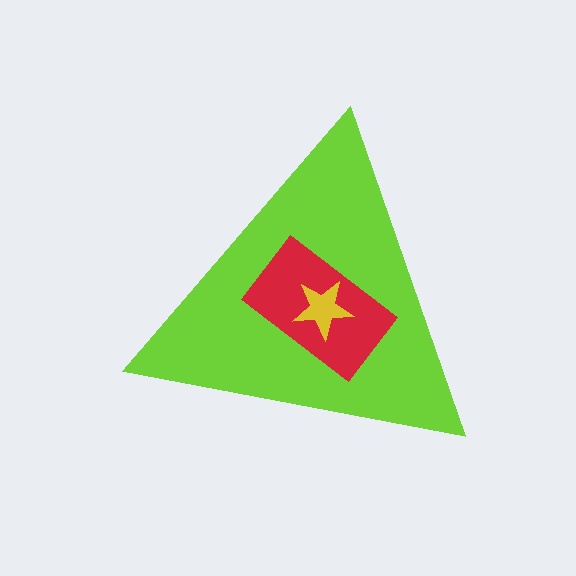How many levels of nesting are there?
3.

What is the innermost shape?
The yellow star.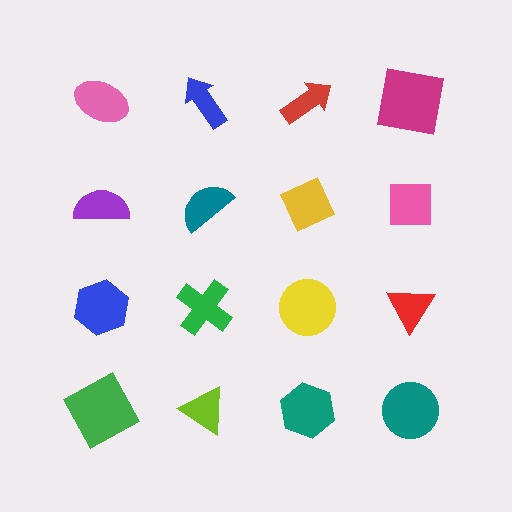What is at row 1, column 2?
A blue arrow.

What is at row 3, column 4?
A red triangle.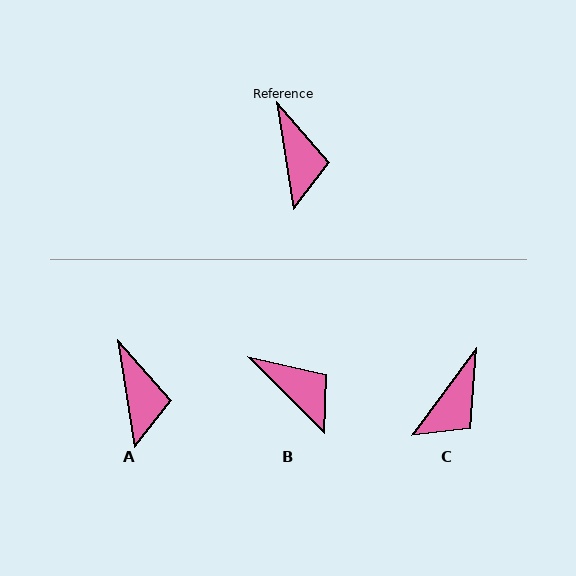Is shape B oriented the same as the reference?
No, it is off by about 36 degrees.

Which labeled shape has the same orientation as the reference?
A.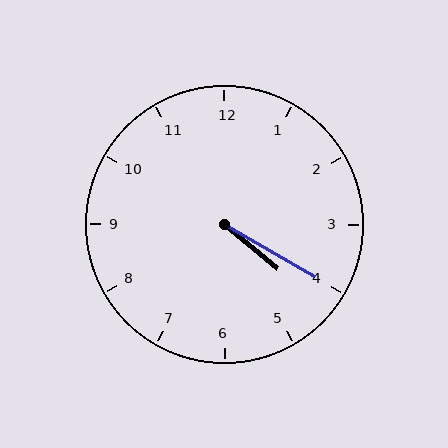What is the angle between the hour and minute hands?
Approximately 10 degrees.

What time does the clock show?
4:20.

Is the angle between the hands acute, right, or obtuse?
It is acute.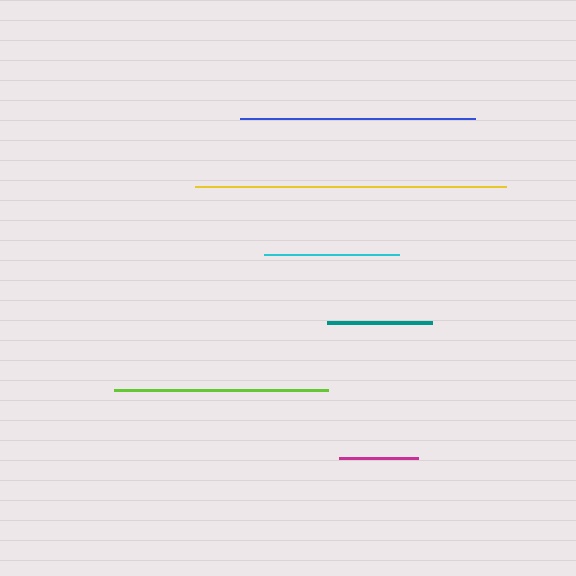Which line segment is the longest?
The yellow line is the longest at approximately 311 pixels.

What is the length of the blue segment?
The blue segment is approximately 235 pixels long.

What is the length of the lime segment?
The lime segment is approximately 214 pixels long.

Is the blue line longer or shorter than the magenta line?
The blue line is longer than the magenta line.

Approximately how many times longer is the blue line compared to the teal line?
The blue line is approximately 2.2 times the length of the teal line.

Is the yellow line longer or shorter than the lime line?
The yellow line is longer than the lime line.